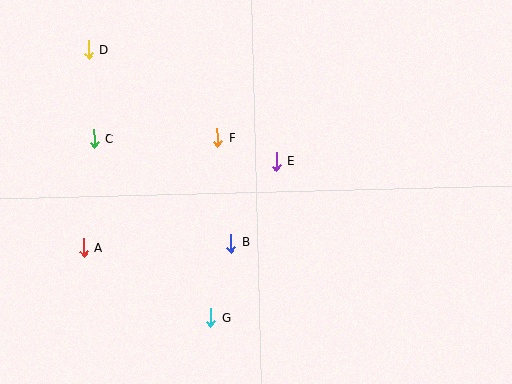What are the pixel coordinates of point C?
Point C is at (94, 139).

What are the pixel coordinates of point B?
Point B is at (231, 243).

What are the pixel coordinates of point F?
Point F is at (217, 138).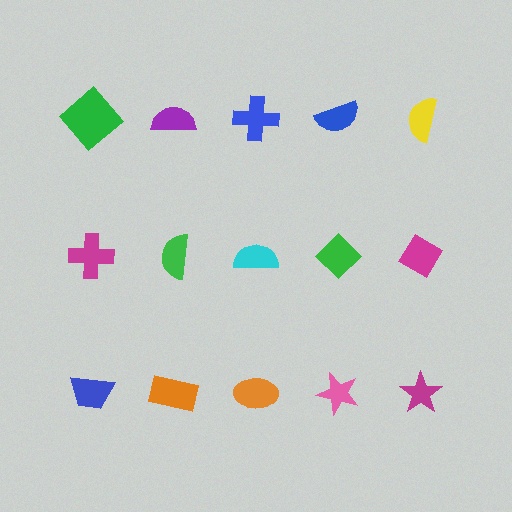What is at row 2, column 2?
A green semicircle.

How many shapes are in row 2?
5 shapes.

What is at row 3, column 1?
A blue trapezoid.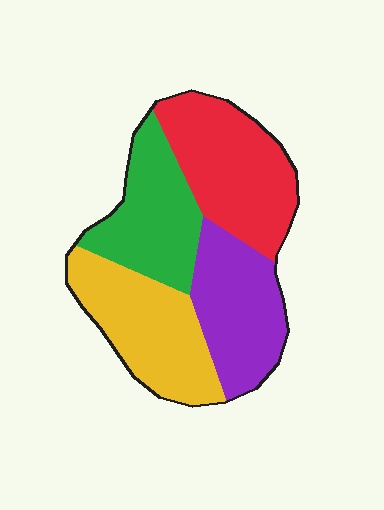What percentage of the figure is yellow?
Yellow covers 26% of the figure.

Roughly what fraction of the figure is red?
Red covers 28% of the figure.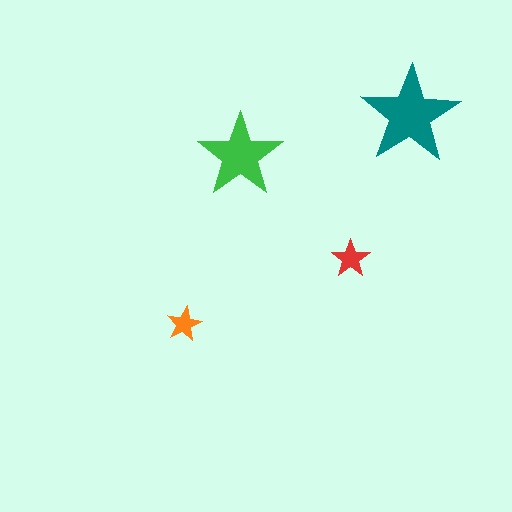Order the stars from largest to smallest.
the teal one, the green one, the red one, the orange one.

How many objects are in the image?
There are 4 objects in the image.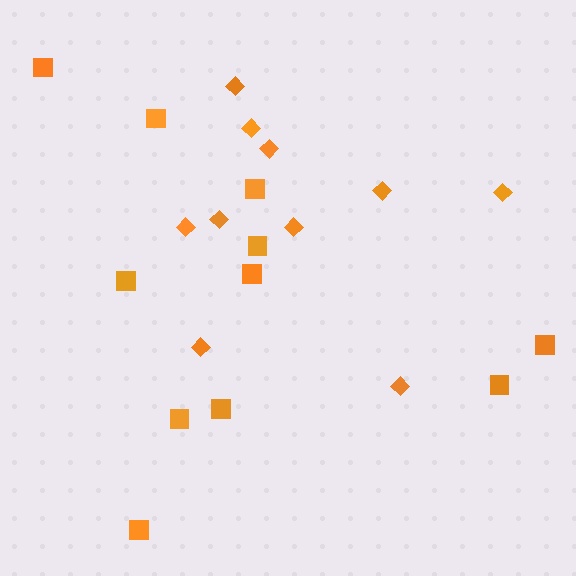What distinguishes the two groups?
There are 2 groups: one group of squares (11) and one group of diamonds (10).